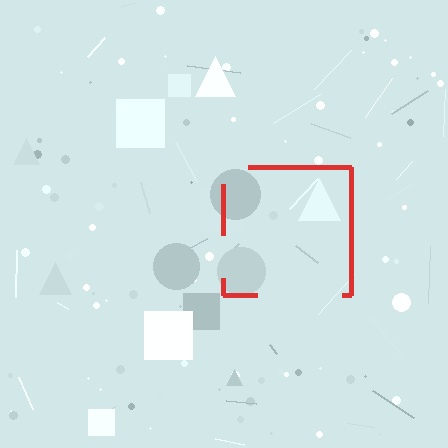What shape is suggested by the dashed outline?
The dashed outline suggests a square.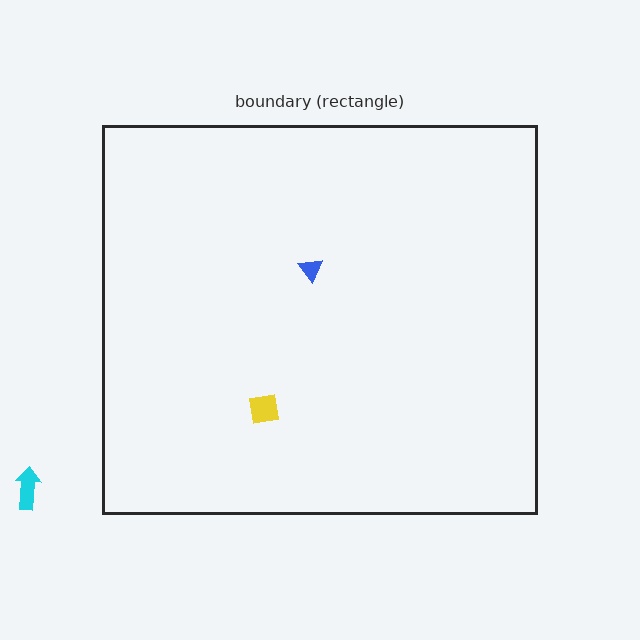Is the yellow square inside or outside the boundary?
Inside.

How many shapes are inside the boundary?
2 inside, 1 outside.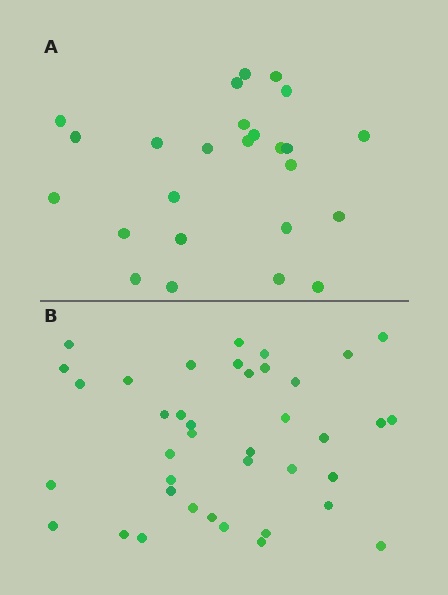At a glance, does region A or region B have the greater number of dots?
Region B (the bottom region) has more dots.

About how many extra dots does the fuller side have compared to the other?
Region B has approximately 15 more dots than region A.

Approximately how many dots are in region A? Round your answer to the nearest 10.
About 20 dots. (The exact count is 25, which rounds to 20.)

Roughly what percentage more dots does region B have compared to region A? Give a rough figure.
About 55% more.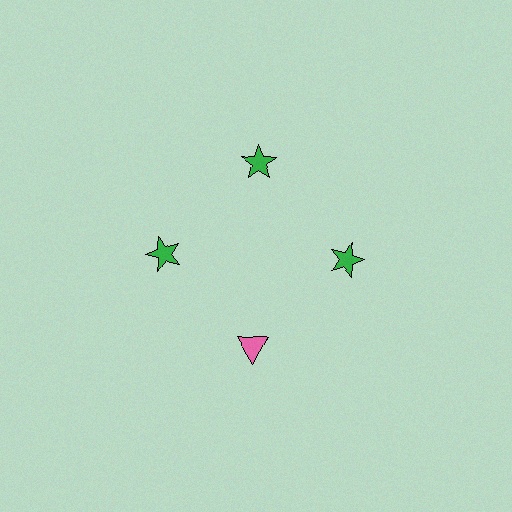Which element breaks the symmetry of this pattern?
The pink triangle at roughly the 6 o'clock position breaks the symmetry. All other shapes are green stars.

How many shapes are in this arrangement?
There are 4 shapes arranged in a ring pattern.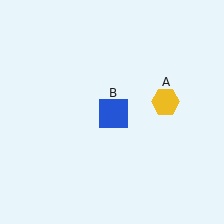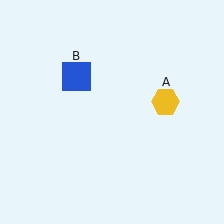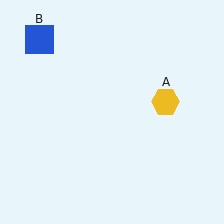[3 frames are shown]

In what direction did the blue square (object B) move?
The blue square (object B) moved up and to the left.